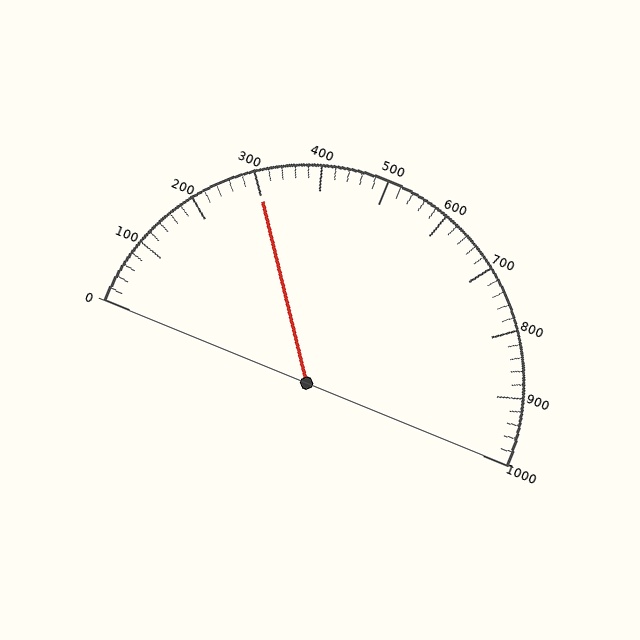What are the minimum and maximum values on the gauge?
The gauge ranges from 0 to 1000.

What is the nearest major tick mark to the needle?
The nearest major tick mark is 300.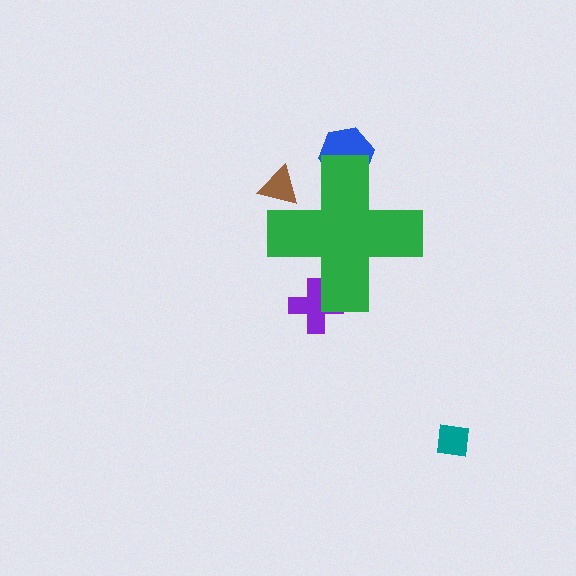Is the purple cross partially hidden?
Yes, the purple cross is partially hidden behind the green cross.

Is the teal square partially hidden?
No, the teal square is fully visible.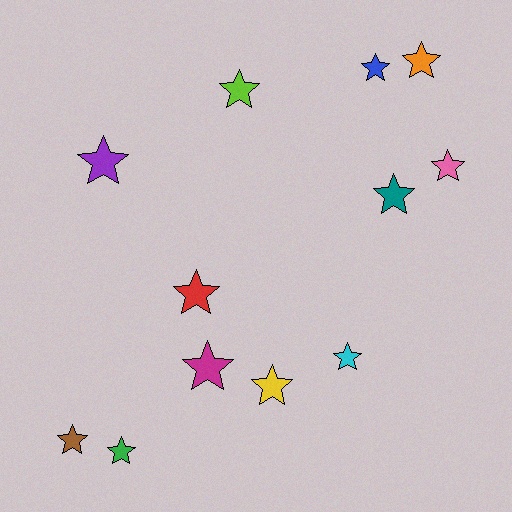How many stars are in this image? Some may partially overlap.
There are 12 stars.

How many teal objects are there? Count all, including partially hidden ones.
There is 1 teal object.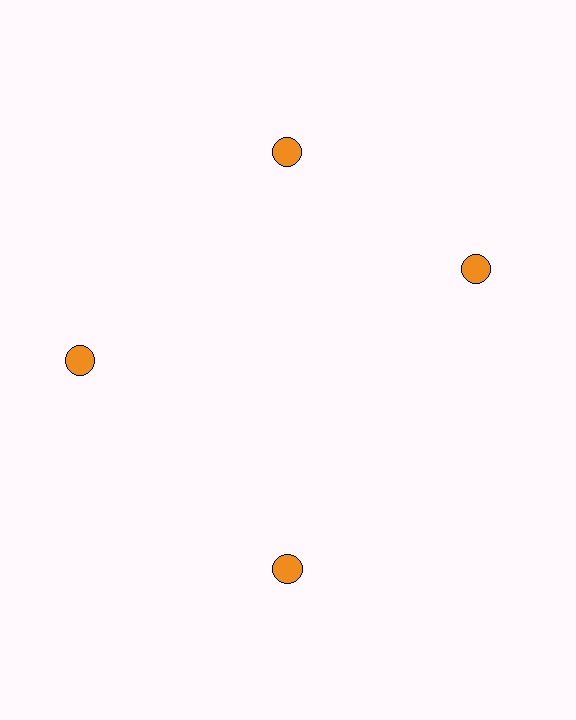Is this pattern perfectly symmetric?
No. The 4 orange circles are arranged in a ring, but one element near the 3 o'clock position is rotated out of alignment along the ring, breaking the 4-fold rotational symmetry.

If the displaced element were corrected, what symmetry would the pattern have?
It would have 4-fold rotational symmetry — the pattern would map onto itself every 90 degrees.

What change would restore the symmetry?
The symmetry would be restored by rotating it back into even spacing with its neighbors so that all 4 circles sit at equal angles and equal distance from the center.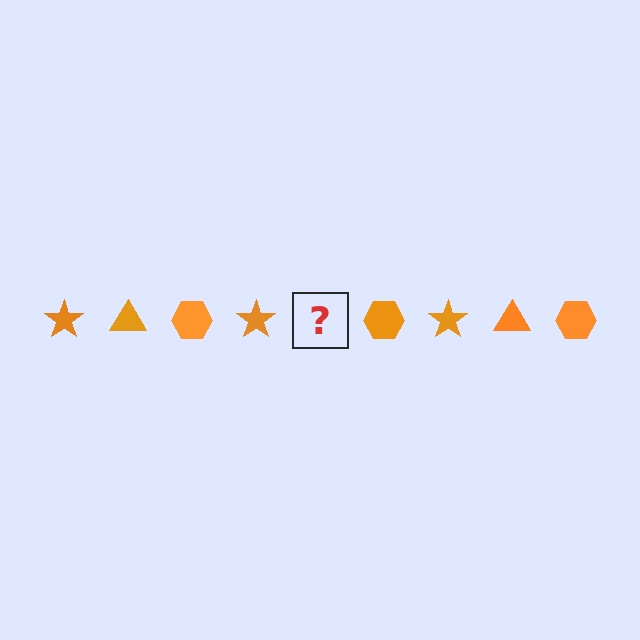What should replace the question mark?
The question mark should be replaced with an orange triangle.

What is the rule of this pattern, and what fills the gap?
The rule is that the pattern cycles through star, triangle, hexagon shapes in orange. The gap should be filled with an orange triangle.